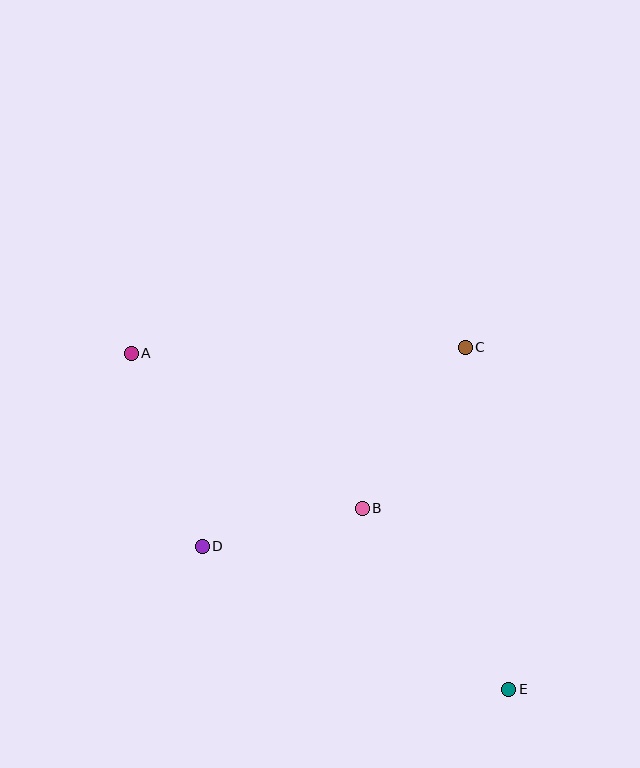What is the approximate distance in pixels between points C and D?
The distance between C and D is approximately 330 pixels.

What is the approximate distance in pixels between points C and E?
The distance between C and E is approximately 344 pixels.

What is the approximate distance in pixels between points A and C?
The distance between A and C is approximately 334 pixels.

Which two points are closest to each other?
Points B and D are closest to each other.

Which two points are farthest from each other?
Points A and E are farthest from each other.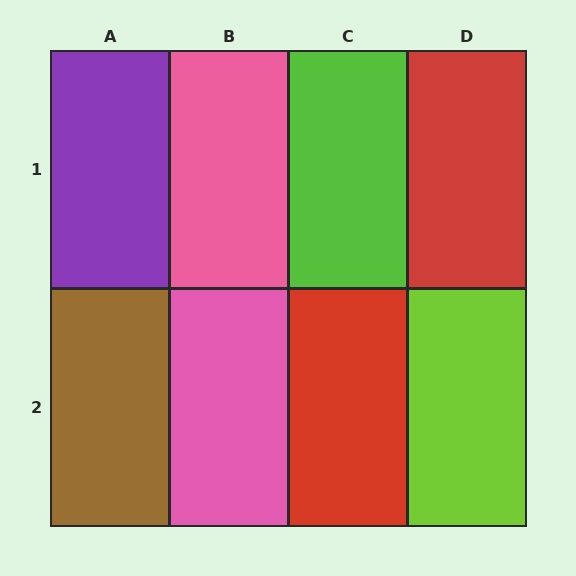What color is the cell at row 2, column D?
Lime.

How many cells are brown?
1 cell is brown.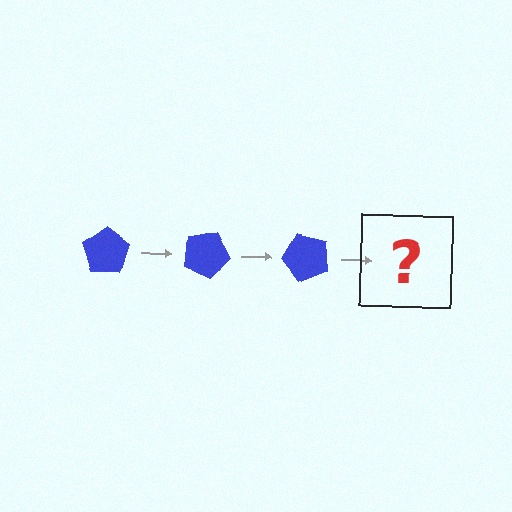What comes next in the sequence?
The next element should be a blue pentagon rotated 75 degrees.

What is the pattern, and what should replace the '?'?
The pattern is that the pentagon rotates 25 degrees each step. The '?' should be a blue pentagon rotated 75 degrees.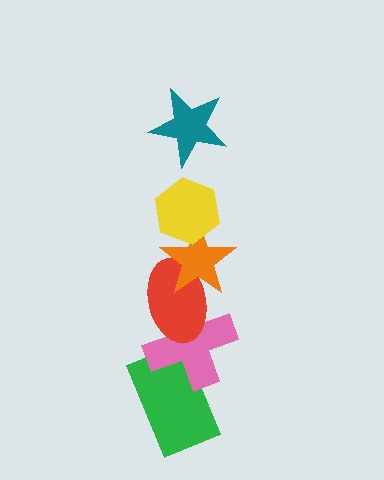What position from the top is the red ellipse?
The red ellipse is 4th from the top.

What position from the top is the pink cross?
The pink cross is 5th from the top.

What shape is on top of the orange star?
The yellow hexagon is on top of the orange star.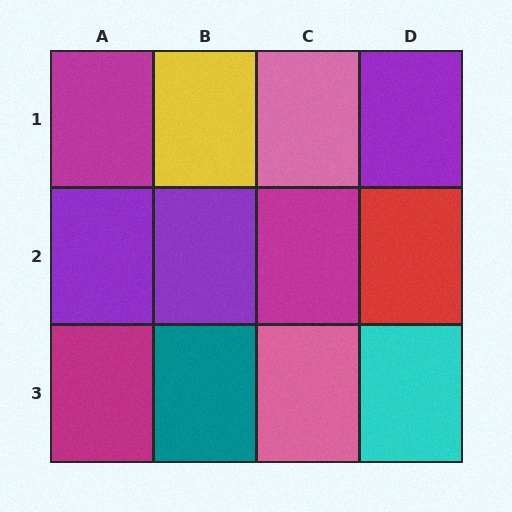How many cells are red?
1 cell is red.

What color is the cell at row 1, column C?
Pink.